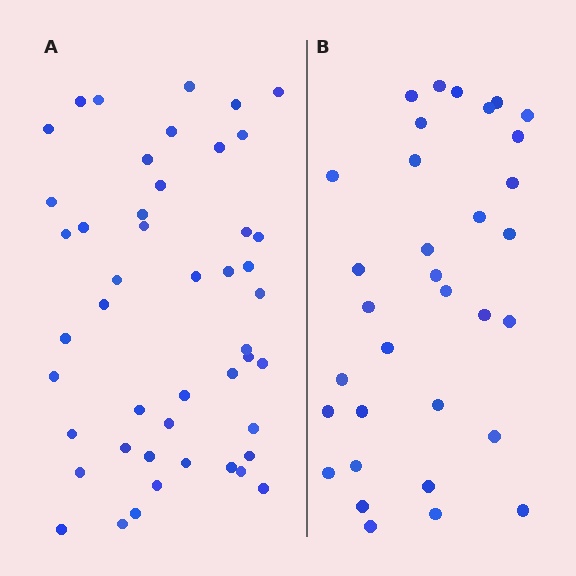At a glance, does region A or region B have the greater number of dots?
Region A (the left region) has more dots.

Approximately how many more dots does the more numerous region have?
Region A has approximately 15 more dots than region B.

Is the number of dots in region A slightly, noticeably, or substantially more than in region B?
Region A has noticeably more, but not dramatically so. The ratio is roughly 1.4 to 1.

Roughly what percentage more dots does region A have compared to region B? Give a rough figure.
About 40% more.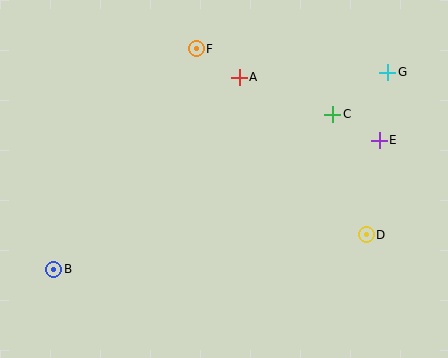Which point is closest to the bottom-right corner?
Point D is closest to the bottom-right corner.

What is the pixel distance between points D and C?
The distance between D and C is 125 pixels.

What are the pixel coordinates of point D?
Point D is at (366, 235).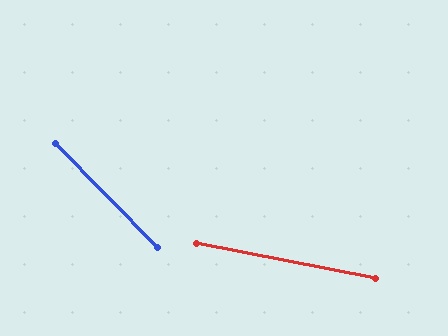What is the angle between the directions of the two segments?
Approximately 34 degrees.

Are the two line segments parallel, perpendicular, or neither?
Neither parallel nor perpendicular — they differ by about 34°.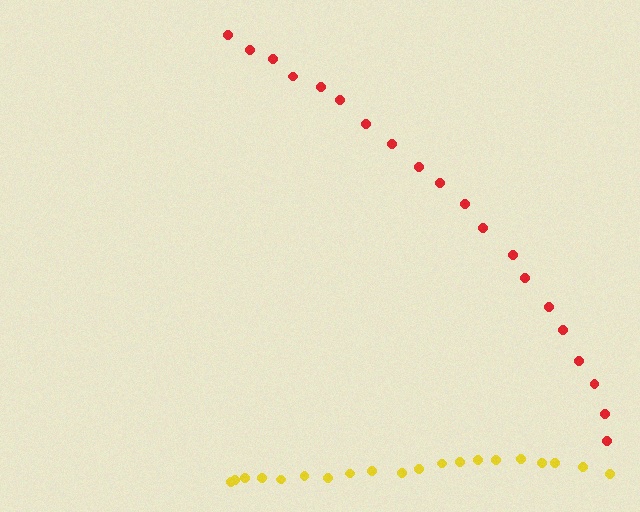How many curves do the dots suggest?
There are 2 distinct paths.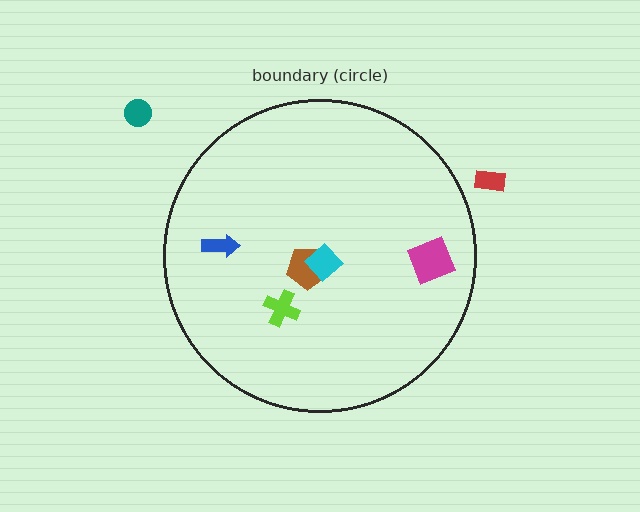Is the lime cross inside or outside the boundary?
Inside.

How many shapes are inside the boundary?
5 inside, 2 outside.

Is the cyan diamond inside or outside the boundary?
Inside.